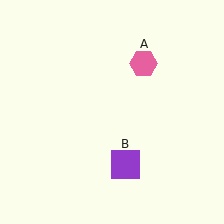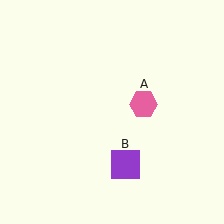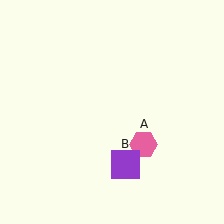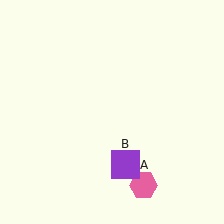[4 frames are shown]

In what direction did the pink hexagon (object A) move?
The pink hexagon (object A) moved down.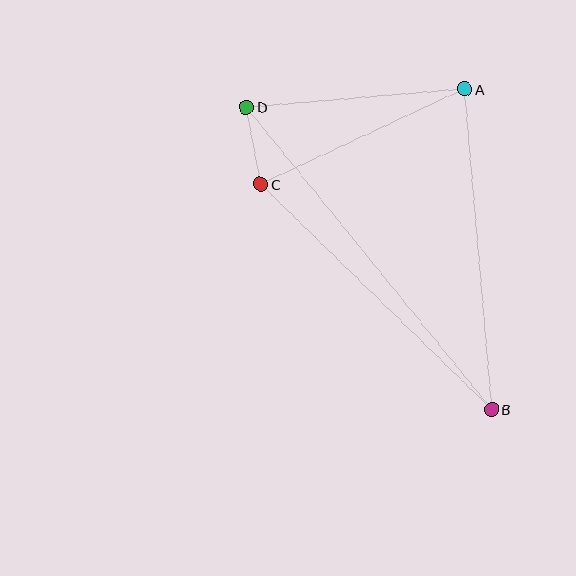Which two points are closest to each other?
Points C and D are closest to each other.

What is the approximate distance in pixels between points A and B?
The distance between A and B is approximately 321 pixels.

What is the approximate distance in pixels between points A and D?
The distance between A and D is approximately 219 pixels.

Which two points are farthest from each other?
Points B and D are farthest from each other.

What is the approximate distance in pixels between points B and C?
The distance between B and C is approximately 322 pixels.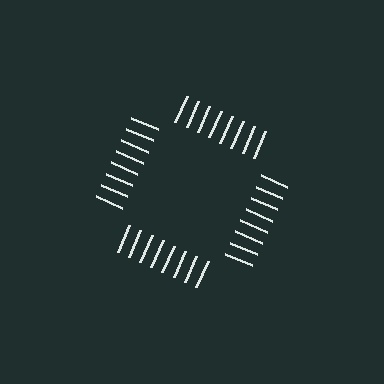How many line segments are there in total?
32 — 8 along each of the 4 edges.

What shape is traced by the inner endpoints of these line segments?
An illusory square — the line segments terminate on its edges but no continuous stroke is drawn.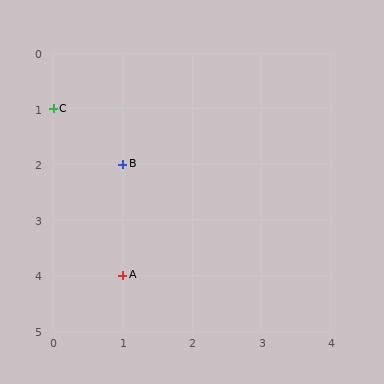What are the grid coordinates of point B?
Point B is at grid coordinates (1, 2).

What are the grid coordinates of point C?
Point C is at grid coordinates (0, 1).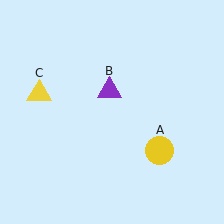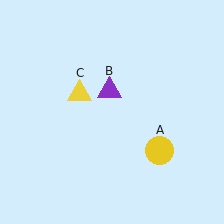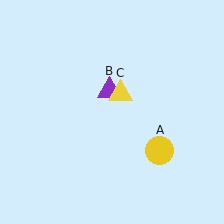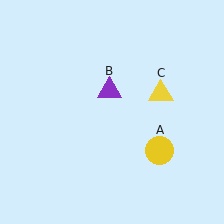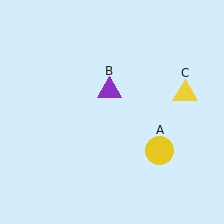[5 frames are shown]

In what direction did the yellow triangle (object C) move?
The yellow triangle (object C) moved right.